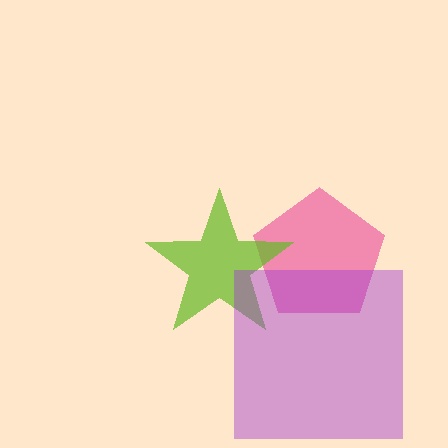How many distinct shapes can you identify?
There are 3 distinct shapes: a pink pentagon, a lime star, a purple square.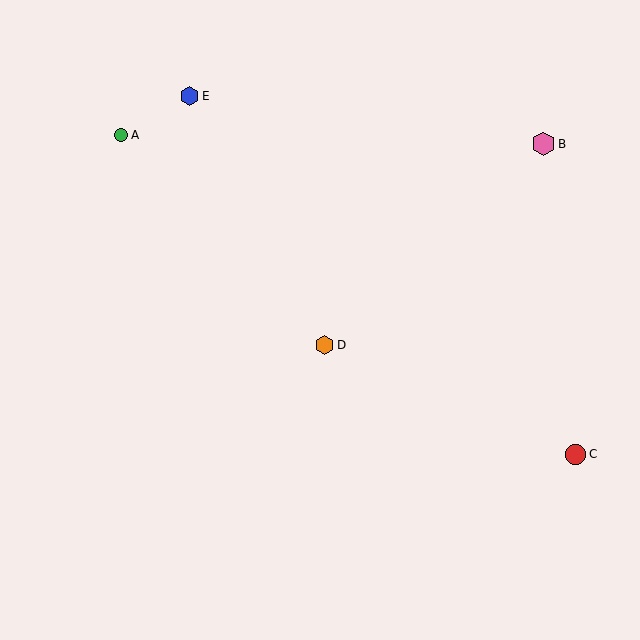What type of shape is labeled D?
Shape D is an orange hexagon.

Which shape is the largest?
The pink hexagon (labeled B) is the largest.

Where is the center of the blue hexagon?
The center of the blue hexagon is at (190, 96).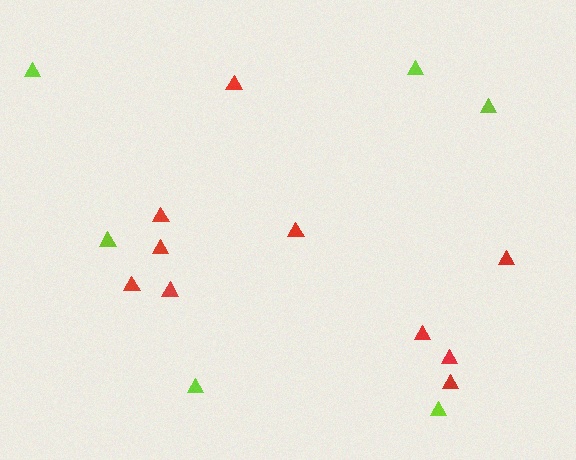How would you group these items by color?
There are 2 groups: one group of red triangles (10) and one group of lime triangles (6).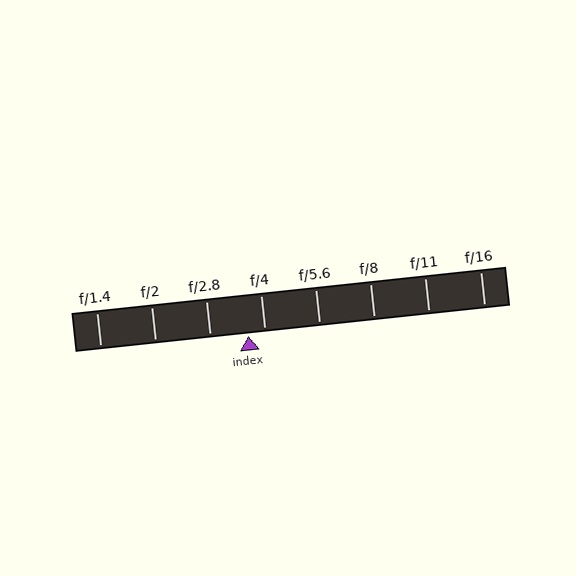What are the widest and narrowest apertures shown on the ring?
The widest aperture shown is f/1.4 and the narrowest is f/16.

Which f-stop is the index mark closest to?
The index mark is closest to f/4.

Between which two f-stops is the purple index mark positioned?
The index mark is between f/2.8 and f/4.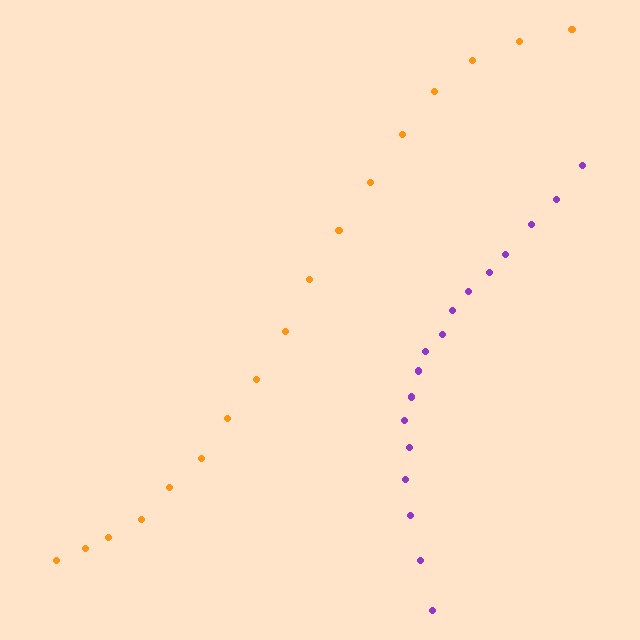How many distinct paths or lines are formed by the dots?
There are 2 distinct paths.